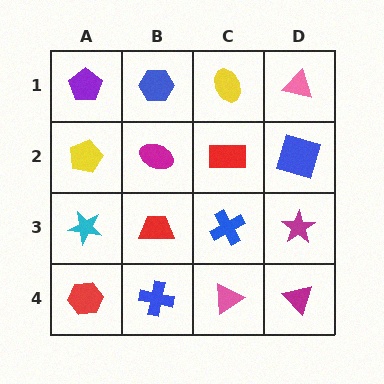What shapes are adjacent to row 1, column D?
A blue square (row 2, column D), a yellow ellipse (row 1, column C).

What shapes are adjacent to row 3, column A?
A yellow pentagon (row 2, column A), a red hexagon (row 4, column A), a red trapezoid (row 3, column B).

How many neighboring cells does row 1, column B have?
3.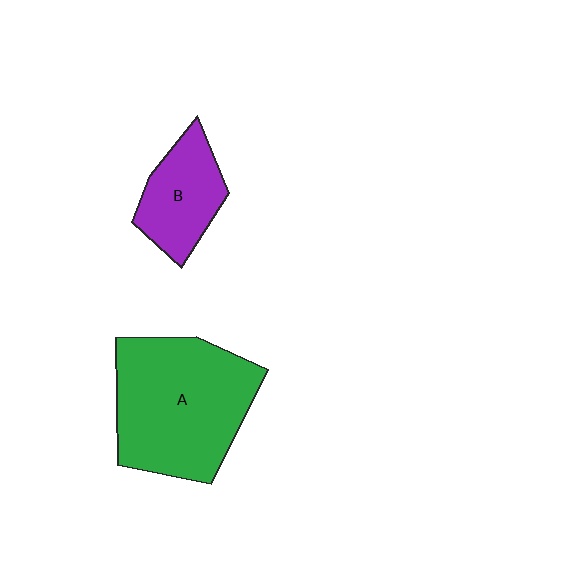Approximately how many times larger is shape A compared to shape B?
Approximately 2.2 times.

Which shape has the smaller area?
Shape B (purple).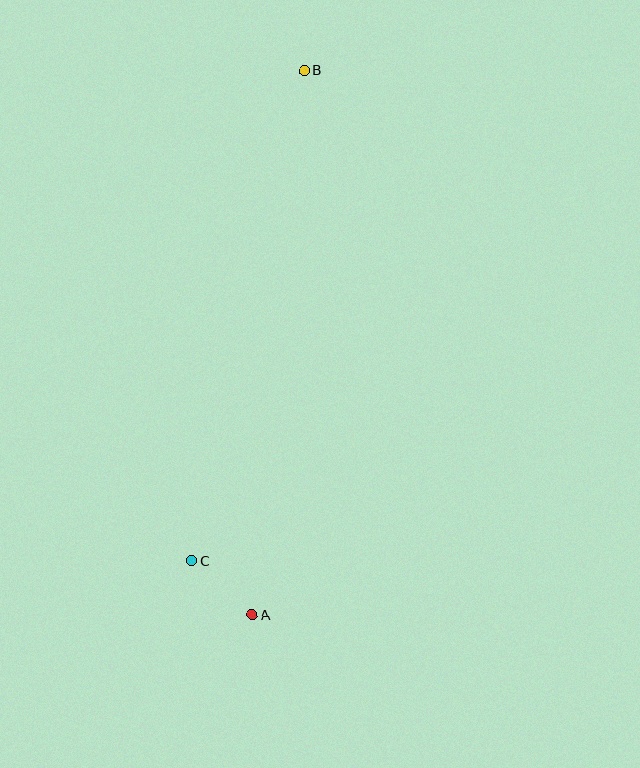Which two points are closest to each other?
Points A and C are closest to each other.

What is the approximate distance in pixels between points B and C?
The distance between B and C is approximately 503 pixels.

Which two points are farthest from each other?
Points A and B are farthest from each other.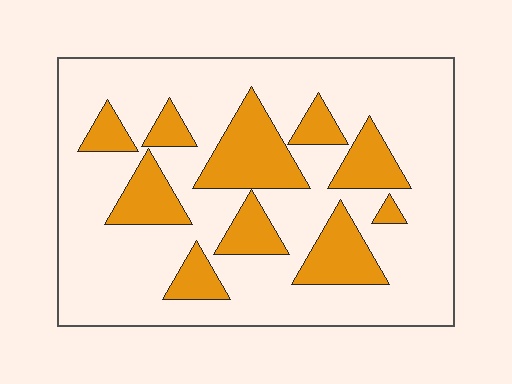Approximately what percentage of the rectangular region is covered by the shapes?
Approximately 25%.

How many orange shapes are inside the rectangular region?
10.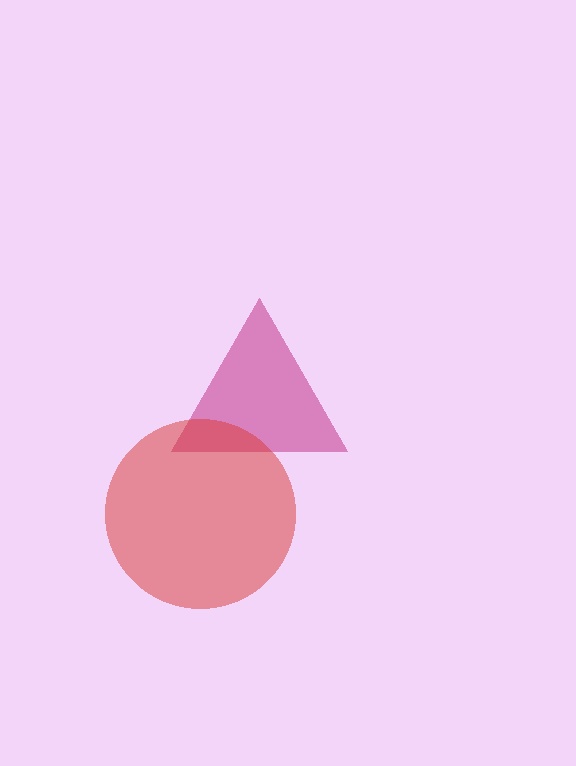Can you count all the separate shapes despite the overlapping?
Yes, there are 2 separate shapes.